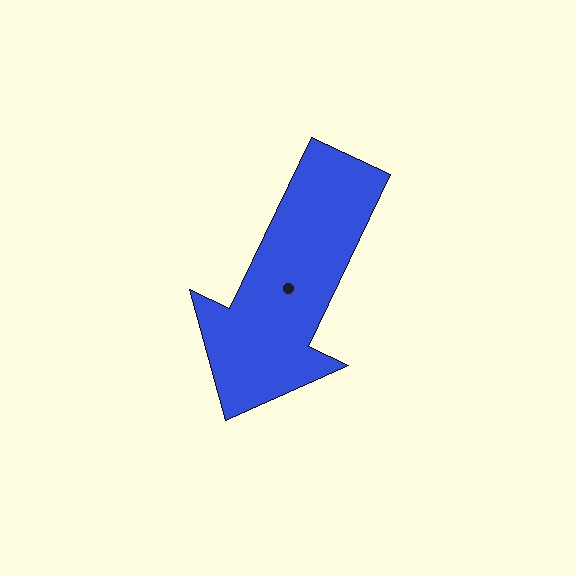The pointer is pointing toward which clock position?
Roughly 7 o'clock.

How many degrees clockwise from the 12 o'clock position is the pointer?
Approximately 205 degrees.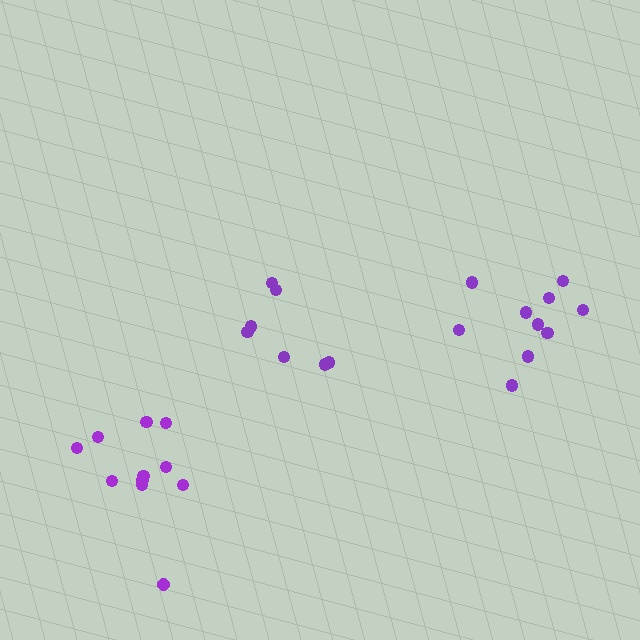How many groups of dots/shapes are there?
There are 3 groups.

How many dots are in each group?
Group 1: 7 dots, Group 2: 10 dots, Group 3: 11 dots (28 total).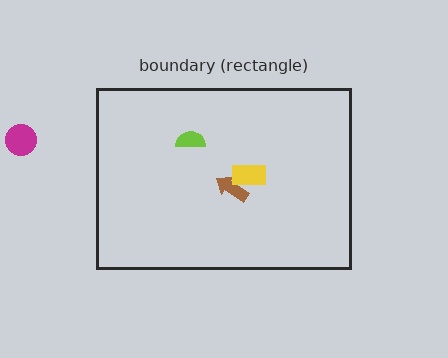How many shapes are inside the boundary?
3 inside, 1 outside.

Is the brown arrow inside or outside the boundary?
Inside.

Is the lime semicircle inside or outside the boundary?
Inside.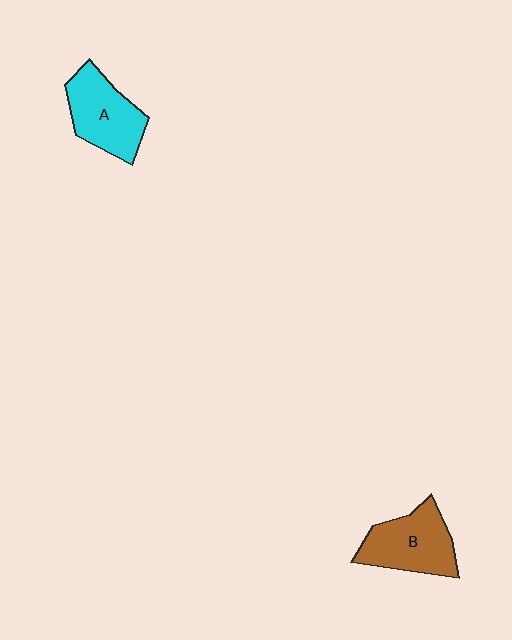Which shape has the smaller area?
Shape A (cyan).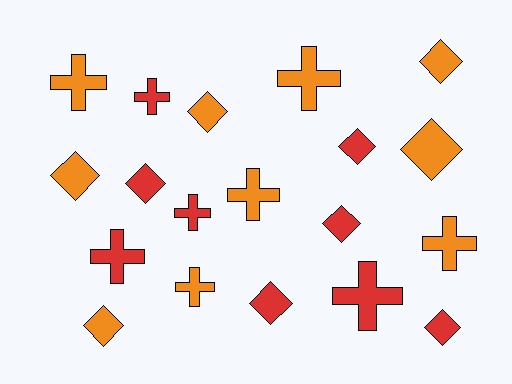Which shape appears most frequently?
Diamond, with 10 objects.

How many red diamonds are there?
There are 5 red diamonds.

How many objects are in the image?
There are 19 objects.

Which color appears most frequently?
Orange, with 10 objects.